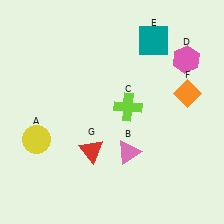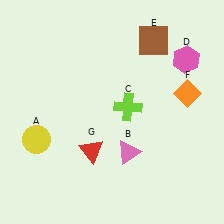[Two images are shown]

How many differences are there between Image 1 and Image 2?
There is 1 difference between the two images.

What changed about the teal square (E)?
In Image 1, E is teal. In Image 2, it changed to brown.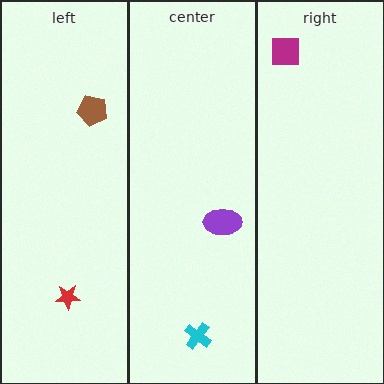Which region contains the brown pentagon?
The left region.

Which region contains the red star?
The left region.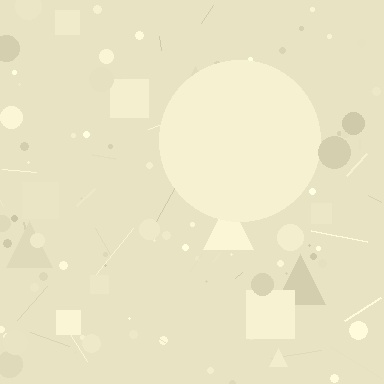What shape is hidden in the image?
A circle is hidden in the image.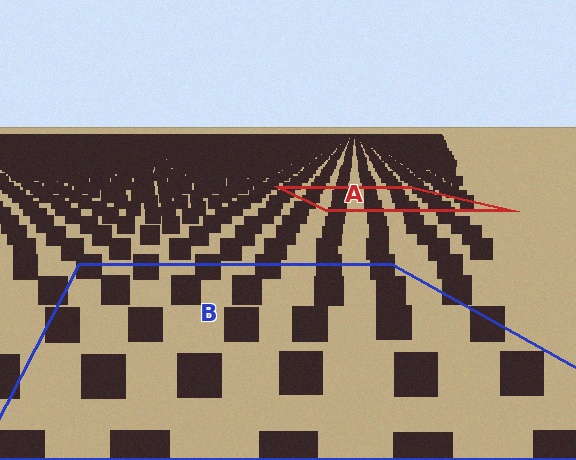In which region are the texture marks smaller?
The texture marks are smaller in region A, because it is farther away.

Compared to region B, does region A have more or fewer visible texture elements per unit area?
Region A has more texture elements per unit area — they are packed more densely because it is farther away.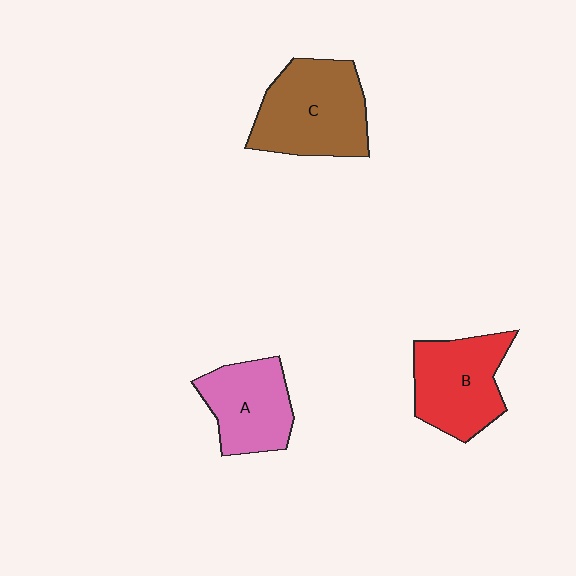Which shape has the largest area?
Shape C (brown).